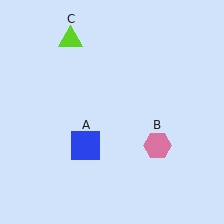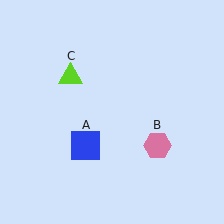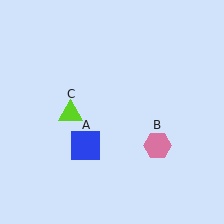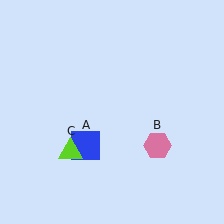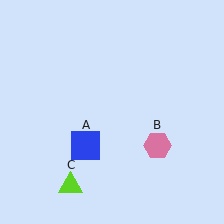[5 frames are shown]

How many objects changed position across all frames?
1 object changed position: lime triangle (object C).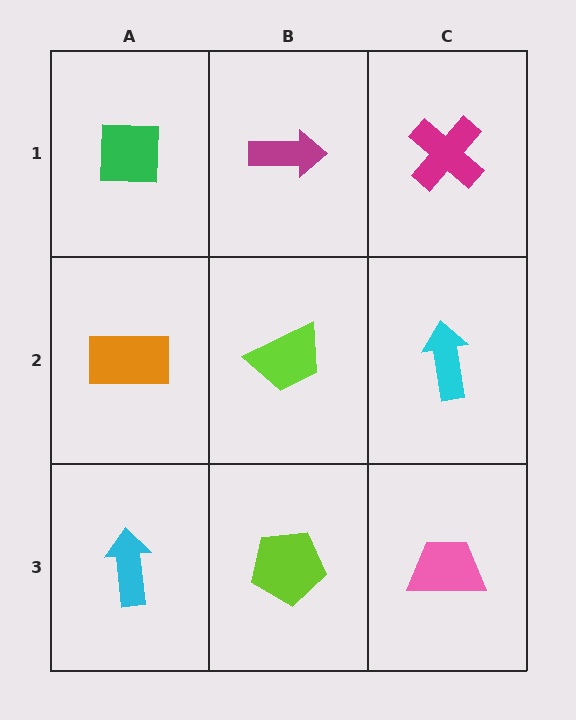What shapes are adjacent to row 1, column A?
An orange rectangle (row 2, column A), a magenta arrow (row 1, column B).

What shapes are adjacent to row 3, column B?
A lime trapezoid (row 2, column B), a cyan arrow (row 3, column A), a pink trapezoid (row 3, column C).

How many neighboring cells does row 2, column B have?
4.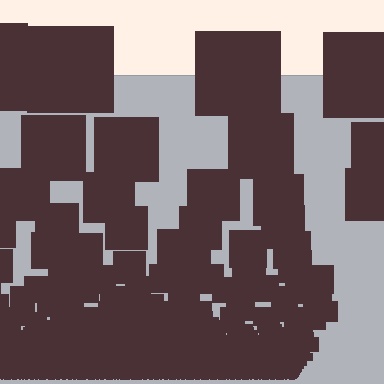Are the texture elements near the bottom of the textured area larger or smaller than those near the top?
Smaller. The gradient is inverted — elements near the bottom are smaller and denser.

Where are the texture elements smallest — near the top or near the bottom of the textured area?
Near the bottom.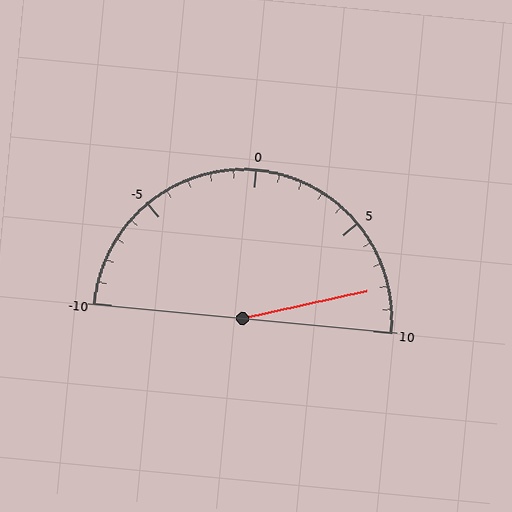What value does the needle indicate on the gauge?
The needle indicates approximately 8.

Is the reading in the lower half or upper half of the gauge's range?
The reading is in the upper half of the range (-10 to 10).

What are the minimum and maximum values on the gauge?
The gauge ranges from -10 to 10.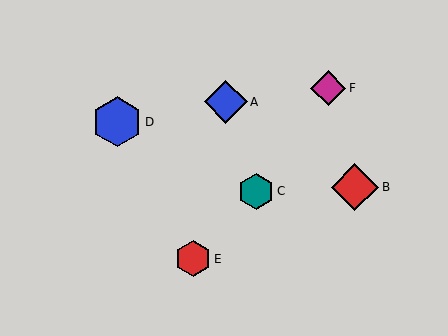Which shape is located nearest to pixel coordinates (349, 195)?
The red diamond (labeled B) at (355, 187) is nearest to that location.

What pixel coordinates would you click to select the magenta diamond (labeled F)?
Click at (328, 88) to select the magenta diamond F.